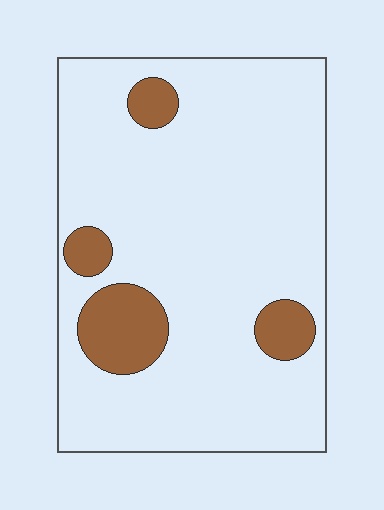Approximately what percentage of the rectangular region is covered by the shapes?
Approximately 15%.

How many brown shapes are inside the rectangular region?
4.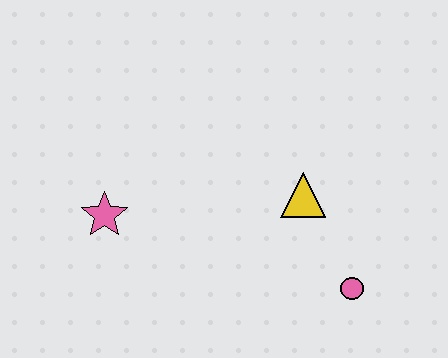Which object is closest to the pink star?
The yellow triangle is closest to the pink star.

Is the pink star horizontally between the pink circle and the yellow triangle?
No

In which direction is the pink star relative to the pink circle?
The pink star is to the left of the pink circle.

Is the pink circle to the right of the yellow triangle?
Yes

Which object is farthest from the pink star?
The pink circle is farthest from the pink star.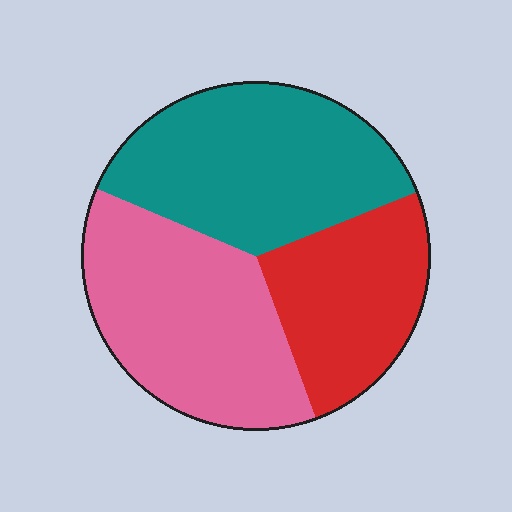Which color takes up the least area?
Red, at roughly 25%.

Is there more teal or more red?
Teal.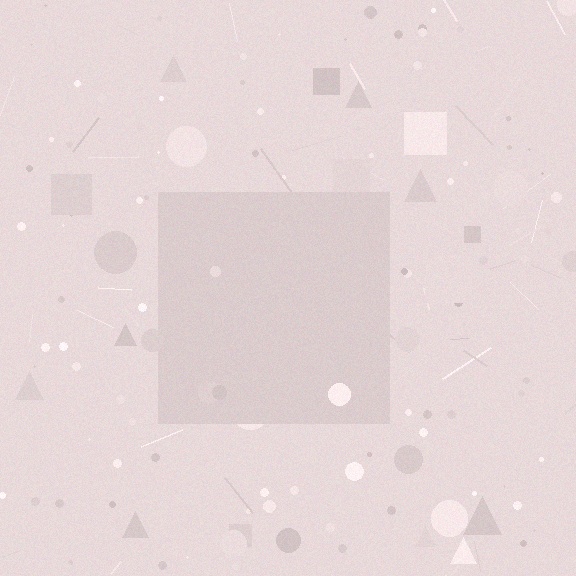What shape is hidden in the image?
A square is hidden in the image.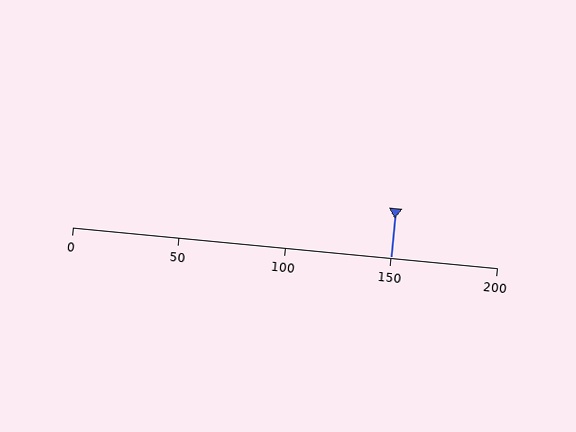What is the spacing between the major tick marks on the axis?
The major ticks are spaced 50 apart.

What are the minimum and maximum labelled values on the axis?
The axis runs from 0 to 200.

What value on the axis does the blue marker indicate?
The marker indicates approximately 150.